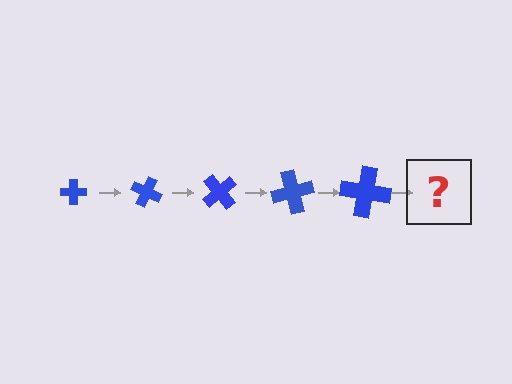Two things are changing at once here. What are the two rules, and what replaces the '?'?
The two rules are that the cross grows larger each step and it rotates 25 degrees each step. The '?' should be a cross, larger than the previous one and rotated 125 degrees from the start.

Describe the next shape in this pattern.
It should be a cross, larger than the previous one and rotated 125 degrees from the start.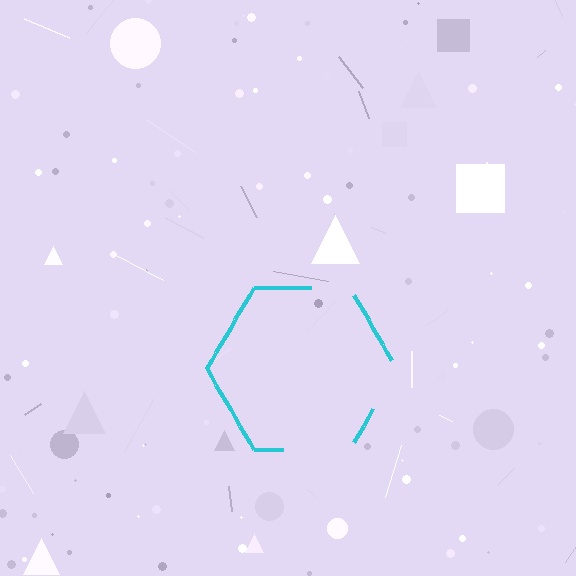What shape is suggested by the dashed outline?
The dashed outline suggests a hexagon.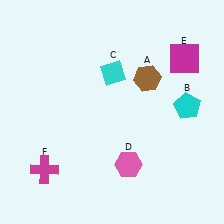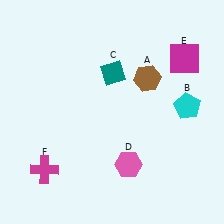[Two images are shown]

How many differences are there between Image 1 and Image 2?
There is 1 difference between the two images.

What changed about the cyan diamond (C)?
In Image 1, C is cyan. In Image 2, it changed to teal.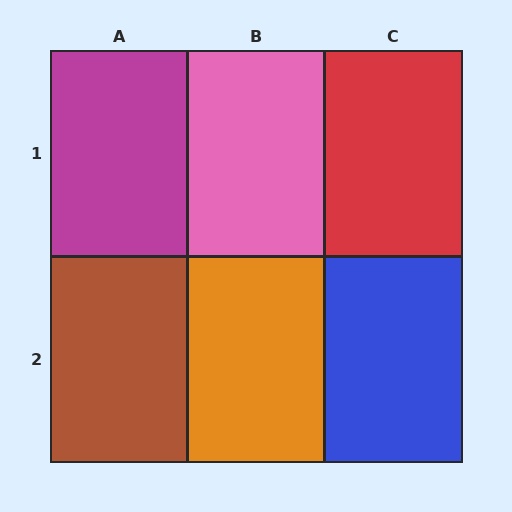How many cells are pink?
1 cell is pink.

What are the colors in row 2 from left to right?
Brown, orange, blue.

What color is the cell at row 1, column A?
Magenta.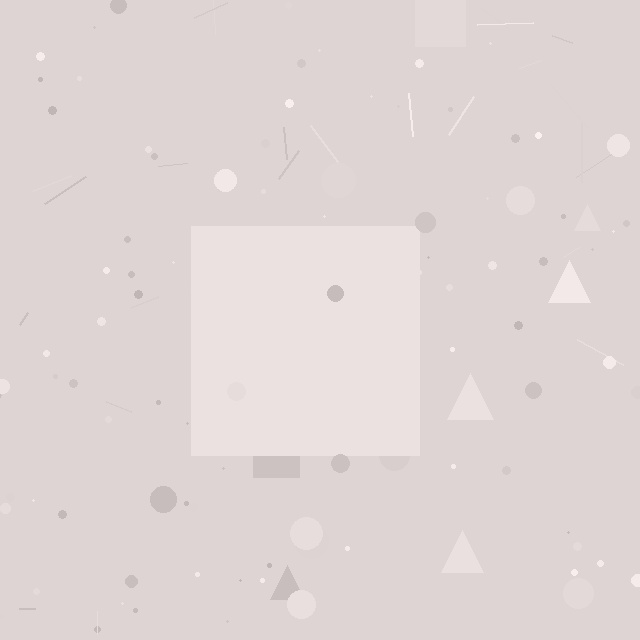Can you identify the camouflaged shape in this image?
The camouflaged shape is a square.